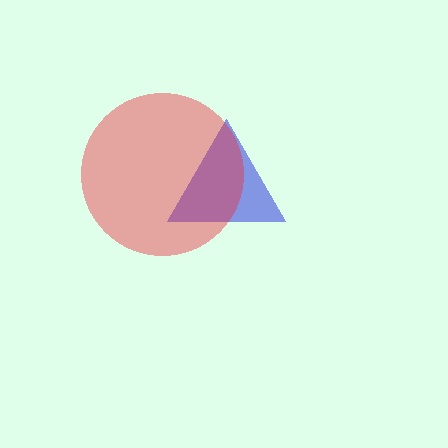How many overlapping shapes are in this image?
There are 2 overlapping shapes in the image.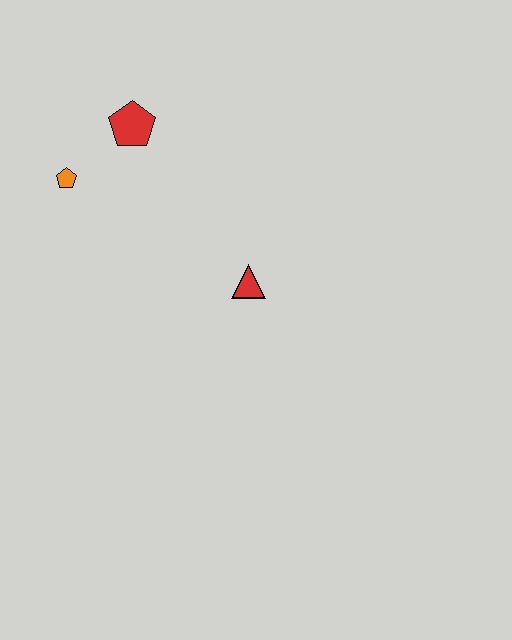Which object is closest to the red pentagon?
The orange pentagon is closest to the red pentagon.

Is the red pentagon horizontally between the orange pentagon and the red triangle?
Yes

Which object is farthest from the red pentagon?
The red triangle is farthest from the red pentagon.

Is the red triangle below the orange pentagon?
Yes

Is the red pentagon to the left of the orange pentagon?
No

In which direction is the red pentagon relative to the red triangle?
The red pentagon is above the red triangle.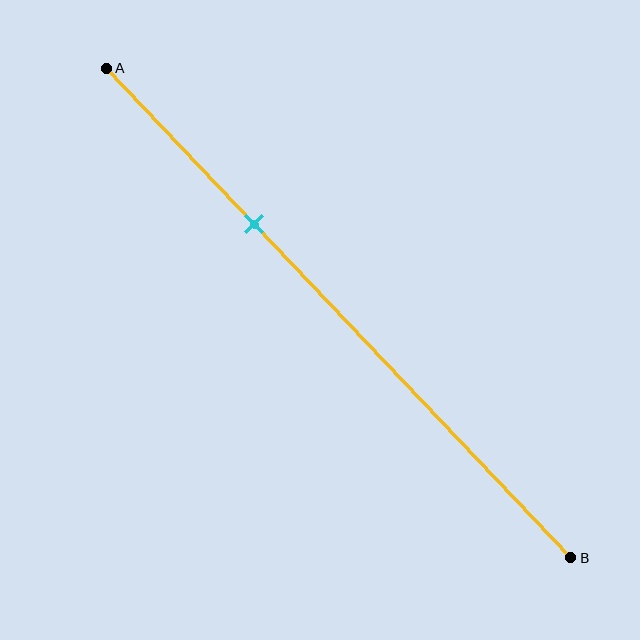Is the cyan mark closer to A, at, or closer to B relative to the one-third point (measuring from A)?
The cyan mark is approximately at the one-third point of segment AB.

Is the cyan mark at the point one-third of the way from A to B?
Yes, the mark is approximately at the one-third point.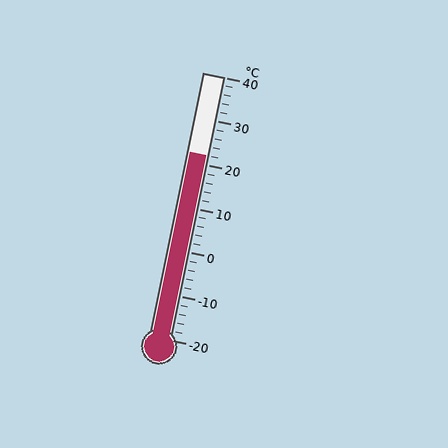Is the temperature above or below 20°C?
The temperature is above 20°C.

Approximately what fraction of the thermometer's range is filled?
The thermometer is filled to approximately 70% of its range.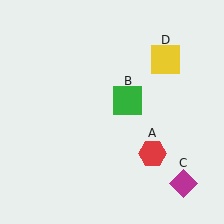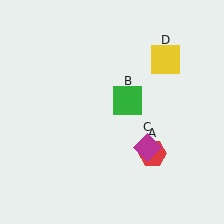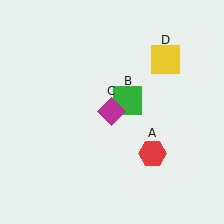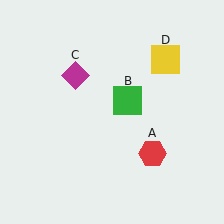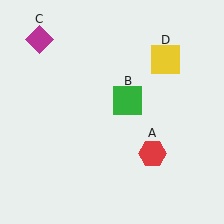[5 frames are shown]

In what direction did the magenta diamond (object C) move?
The magenta diamond (object C) moved up and to the left.